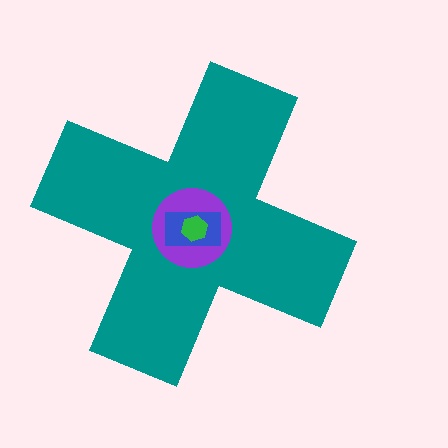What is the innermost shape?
The green hexagon.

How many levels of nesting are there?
4.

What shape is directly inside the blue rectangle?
The green hexagon.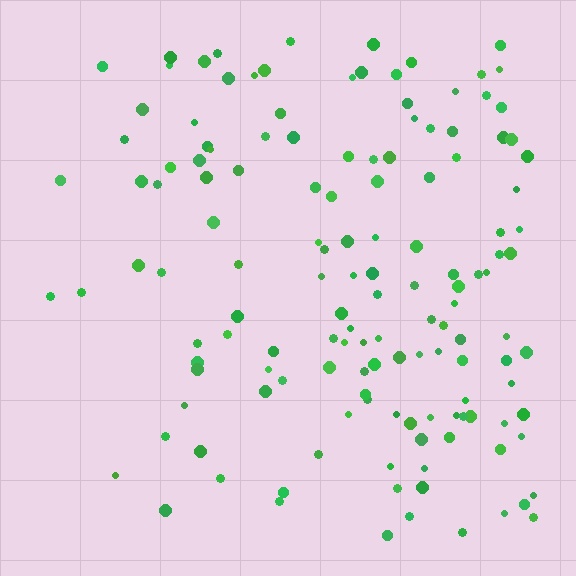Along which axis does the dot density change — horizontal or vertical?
Horizontal.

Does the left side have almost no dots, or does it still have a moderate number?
Still a moderate number, just noticeably fewer than the right.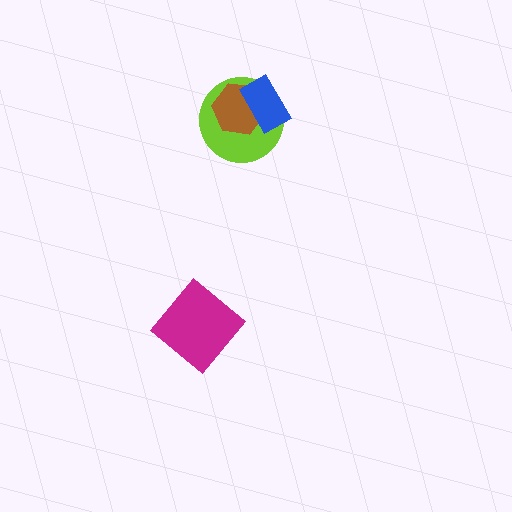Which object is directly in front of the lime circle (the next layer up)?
The brown hexagon is directly in front of the lime circle.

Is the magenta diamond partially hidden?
No, no other shape covers it.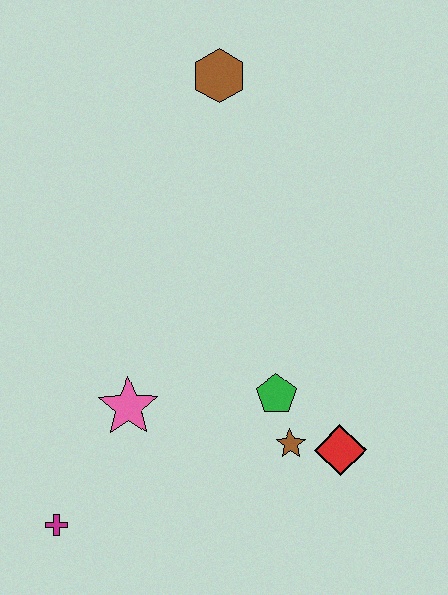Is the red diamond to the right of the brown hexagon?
Yes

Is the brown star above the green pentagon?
No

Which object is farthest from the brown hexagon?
The magenta cross is farthest from the brown hexagon.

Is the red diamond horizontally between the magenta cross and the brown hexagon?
No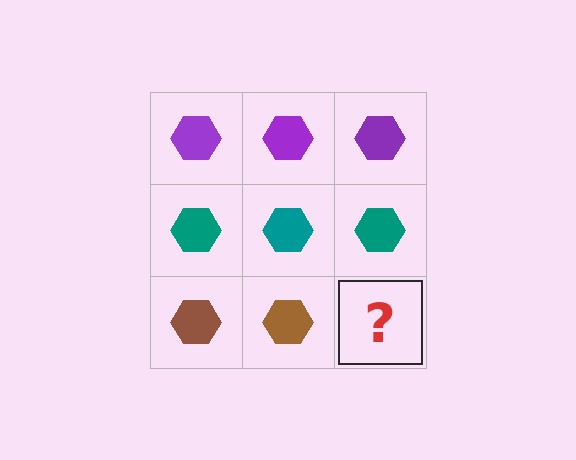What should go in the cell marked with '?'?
The missing cell should contain a brown hexagon.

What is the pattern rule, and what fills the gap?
The rule is that each row has a consistent color. The gap should be filled with a brown hexagon.